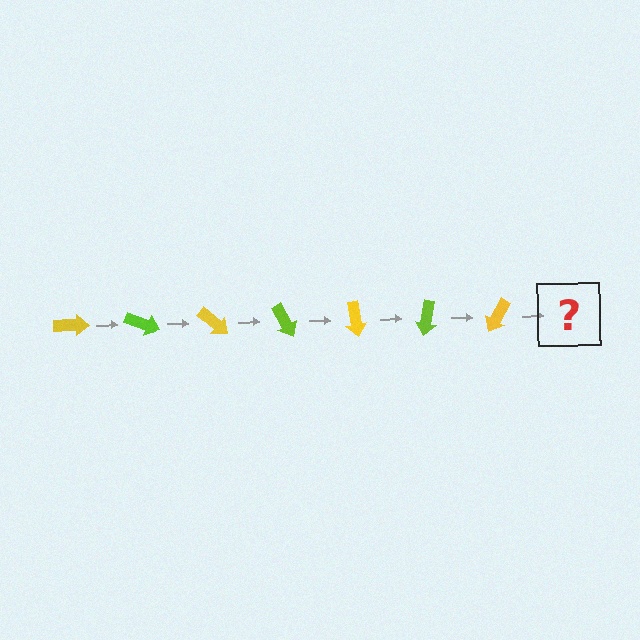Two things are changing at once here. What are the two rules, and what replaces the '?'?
The two rules are that it rotates 20 degrees each step and the color cycles through yellow and lime. The '?' should be a lime arrow, rotated 140 degrees from the start.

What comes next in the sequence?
The next element should be a lime arrow, rotated 140 degrees from the start.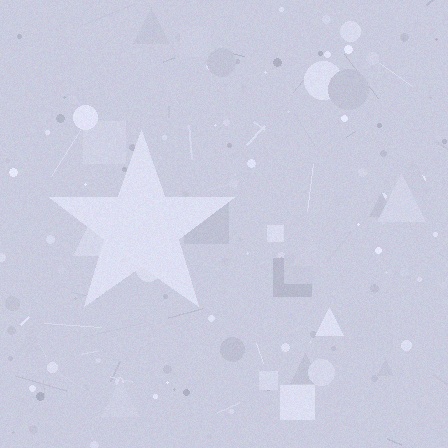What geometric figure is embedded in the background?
A star is embedded in the background.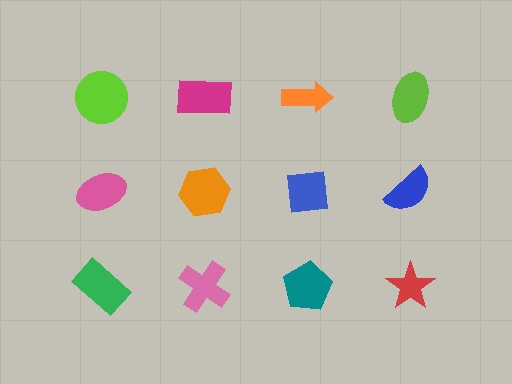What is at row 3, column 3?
A teal pentagon.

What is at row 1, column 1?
A lime circle.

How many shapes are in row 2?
4 shapes.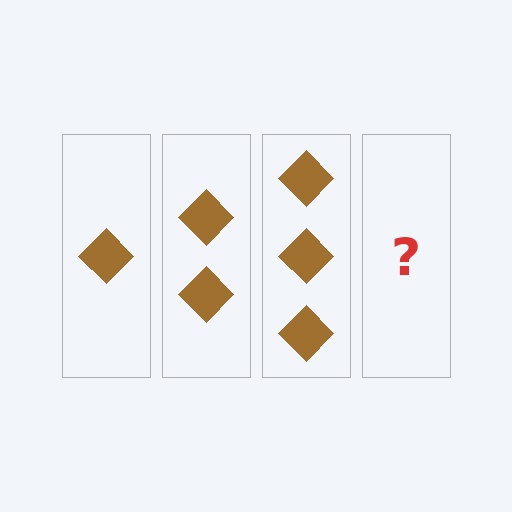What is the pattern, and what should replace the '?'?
The pattern is that each step adds one more diamond. The '?' should be 4 diamonds.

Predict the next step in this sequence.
The next step is 4 diamonds.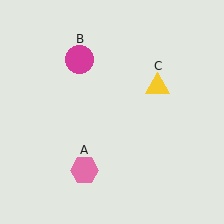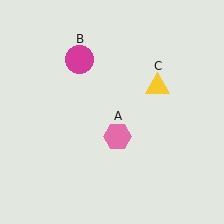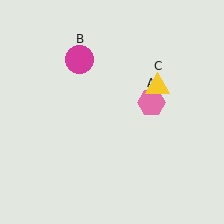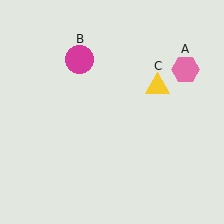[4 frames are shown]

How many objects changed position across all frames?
1 object changed position: pink hexagon (object A).